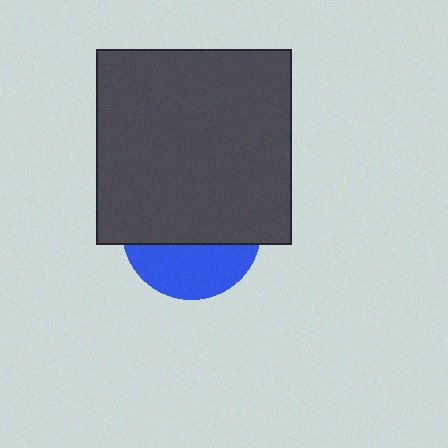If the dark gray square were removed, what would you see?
You would see the complete blue circle.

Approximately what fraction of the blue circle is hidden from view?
Roughly 64% of the blue circle is hidden behind the dark gray square.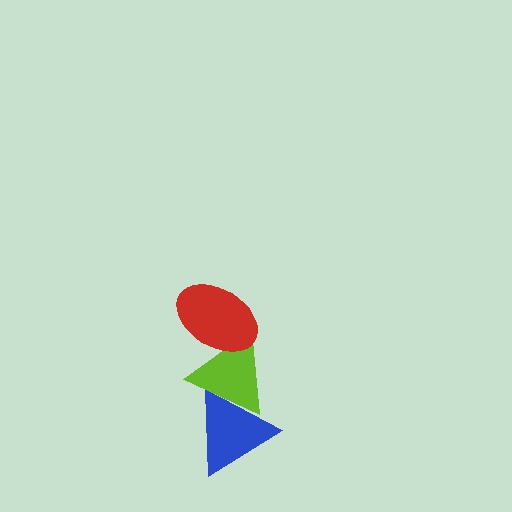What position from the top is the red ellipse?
The red ellipse is 1st from the top.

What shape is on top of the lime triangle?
The red ellipse is on top of the lime triangle.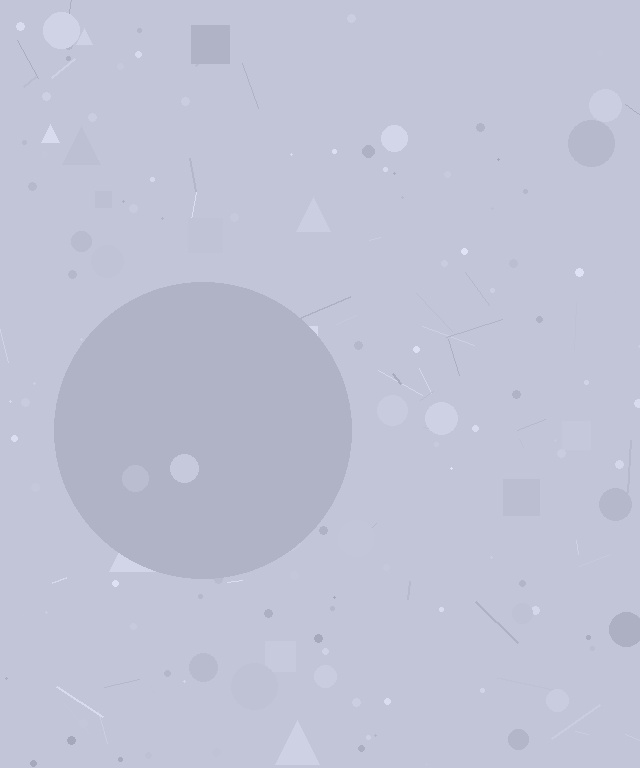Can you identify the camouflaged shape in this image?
The camouflaged shape is a circle.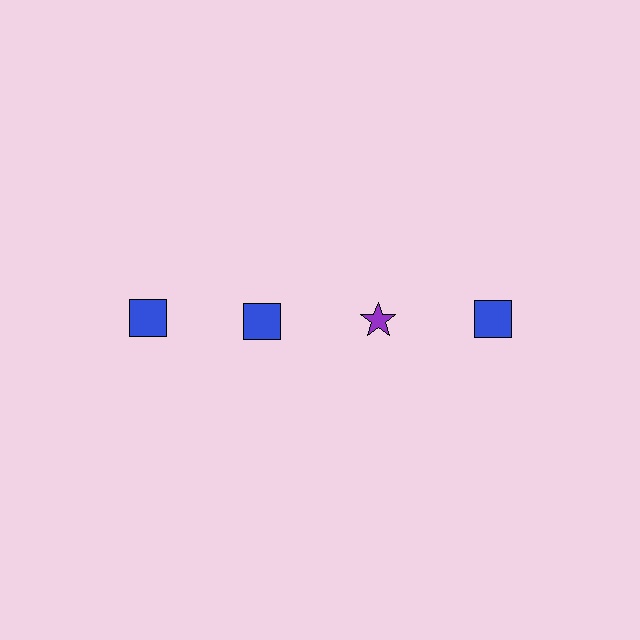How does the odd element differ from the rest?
It differs in both color (purple instead of blue) and shape (star instead of square).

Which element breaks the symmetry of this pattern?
The purple star in the top row, center column breaks the symmetry. All other shapes are blue squares.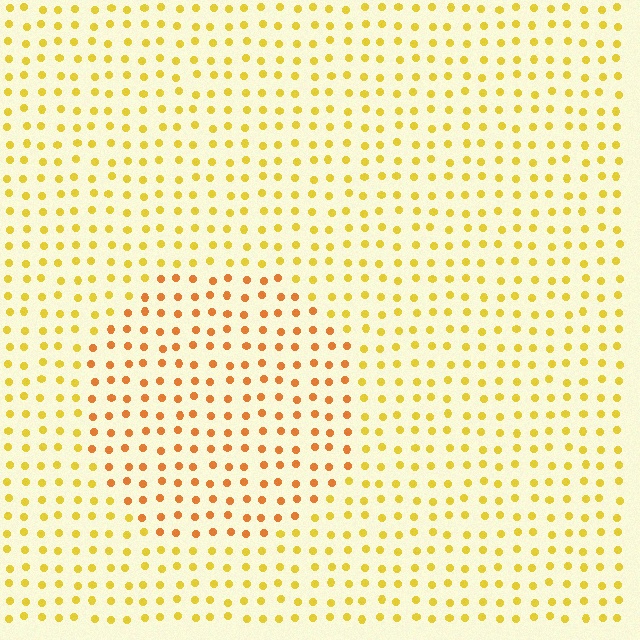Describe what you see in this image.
The image is filled with small yellow elements in a uniform arrangement. A circle-shaped region is visible where the elements are tinted to a slightly different hue, forming a subtle color boundary.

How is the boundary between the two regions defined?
The boundary is defined purely by a slight shift in hue (about 28 degrees). Spacing, size, and orientation are identical on both sides.